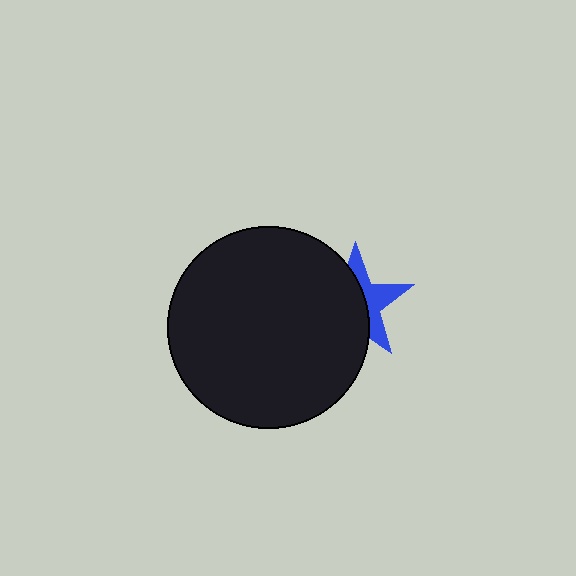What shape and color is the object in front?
The object in front is a black circle.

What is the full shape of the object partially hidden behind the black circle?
The partially hidden object is a blue star.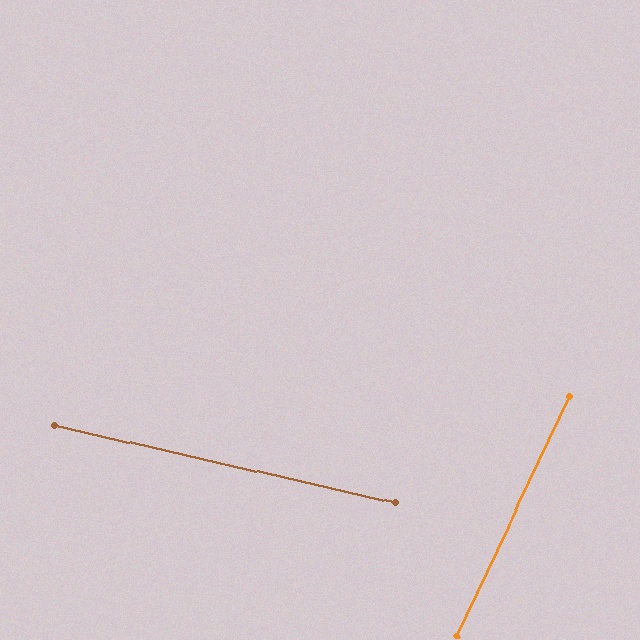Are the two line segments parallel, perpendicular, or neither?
Neither parallel nor perpendicular — they differ by about 78°.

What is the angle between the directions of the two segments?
Approximately 78 degrees.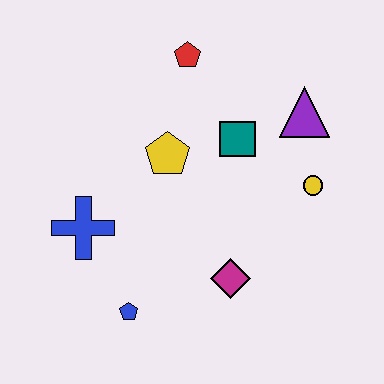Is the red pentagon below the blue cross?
No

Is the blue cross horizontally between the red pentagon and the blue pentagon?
No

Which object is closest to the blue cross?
The blue pentagon is closest to the blue cross.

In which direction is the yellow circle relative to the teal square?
The yellow circle is to the right of the teal square.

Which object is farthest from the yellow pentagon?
The blue pentagon is farthest from the yellow pentagon.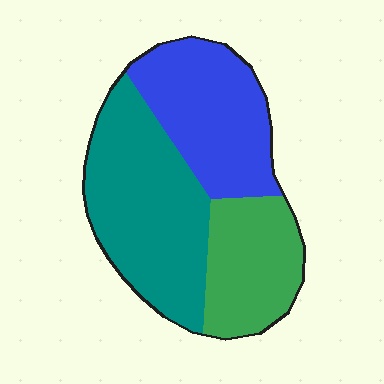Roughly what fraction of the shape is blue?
Blue takes up about one third (1/3) of the shape.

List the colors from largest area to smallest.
From largest to smallest: teal, blue, green.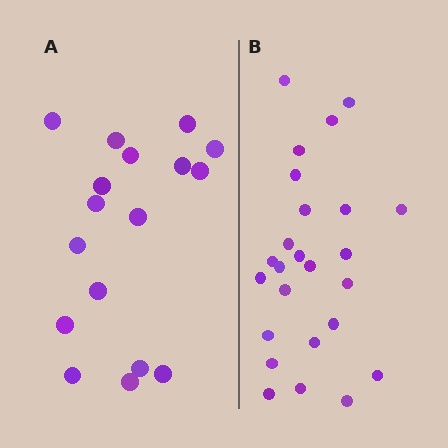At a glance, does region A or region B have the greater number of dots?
Region B (the right region) has more dots.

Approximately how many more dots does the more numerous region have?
Region B has roughly 8 or so more dots than region A.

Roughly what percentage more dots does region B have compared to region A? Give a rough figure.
About 45% more.